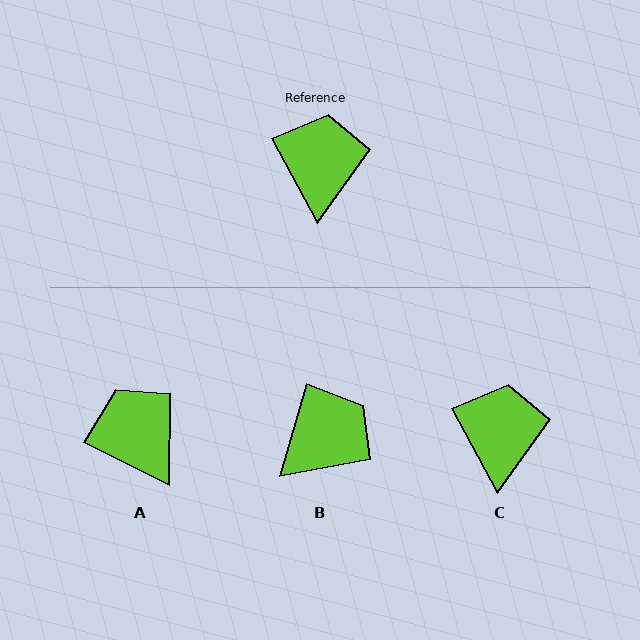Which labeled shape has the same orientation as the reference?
C.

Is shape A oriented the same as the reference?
No, it is off by about 35 degrees.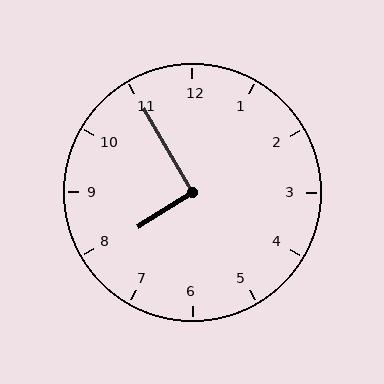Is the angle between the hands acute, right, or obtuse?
It is right.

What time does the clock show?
7:55.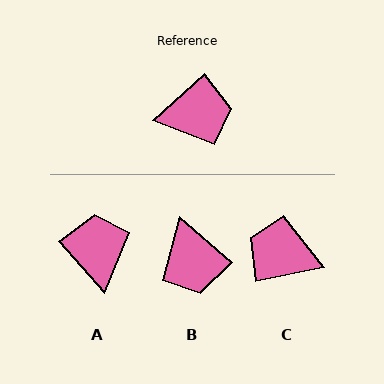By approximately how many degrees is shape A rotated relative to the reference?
Approximately 89 degrees counter-clockwise.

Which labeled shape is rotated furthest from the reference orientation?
C, about 149 degrees away.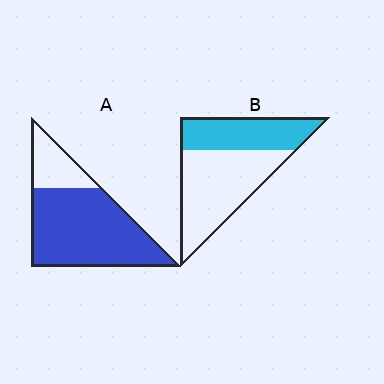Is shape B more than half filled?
No.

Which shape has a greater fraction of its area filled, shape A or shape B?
Shape A.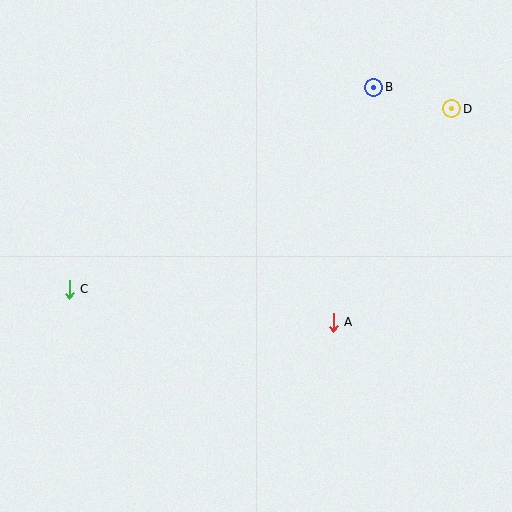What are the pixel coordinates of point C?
Point C is at (69, 289).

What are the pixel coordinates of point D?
Point D is at (452, 109).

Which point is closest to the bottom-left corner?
Point C is closest to the bottom-left corner.